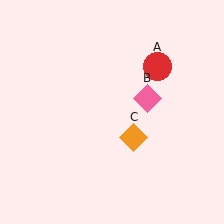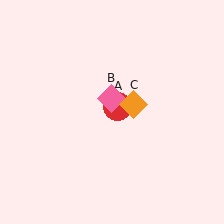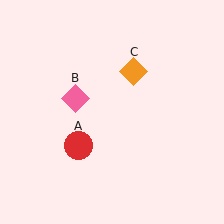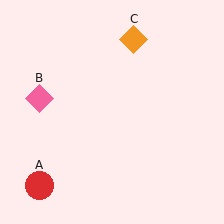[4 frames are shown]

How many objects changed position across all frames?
3 objects changed position: red circle (object A), pink diamond (object B), orange diamond (object C).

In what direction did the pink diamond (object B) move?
The pink diamond (object B) moved left.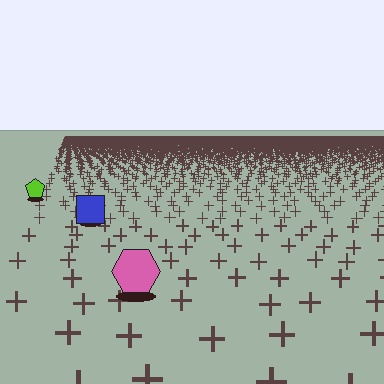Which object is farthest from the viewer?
The lime pentagon is farthest from the viewer. It appears smaller and the ground texture around it is denser.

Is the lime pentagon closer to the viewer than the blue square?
No. The blue square is closer — you can tell from the texture gradient: the ground texture is coarser near it.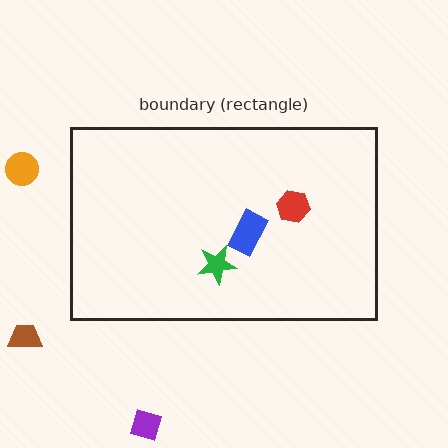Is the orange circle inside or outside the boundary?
Outside.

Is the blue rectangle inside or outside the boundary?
Inside.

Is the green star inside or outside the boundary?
Inside.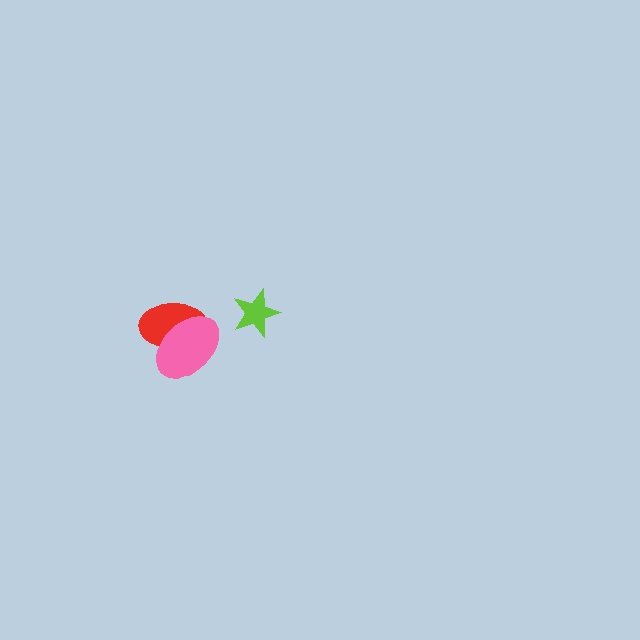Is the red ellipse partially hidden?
Yes, it is partially covered by another shape.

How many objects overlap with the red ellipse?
1 object overlaps with the red ellipse.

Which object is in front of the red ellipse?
The pink ellipse is in front of the red ellipse.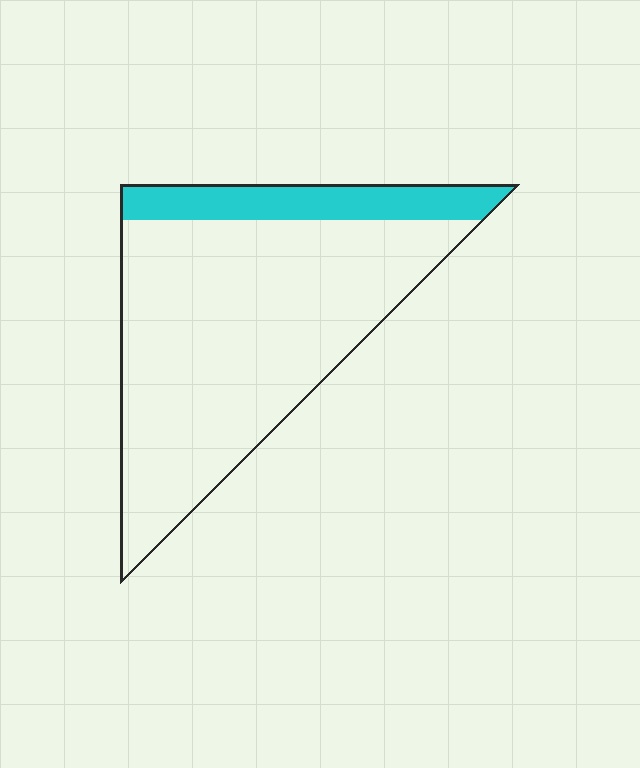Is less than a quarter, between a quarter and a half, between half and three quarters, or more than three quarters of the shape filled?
Less than a quarter.